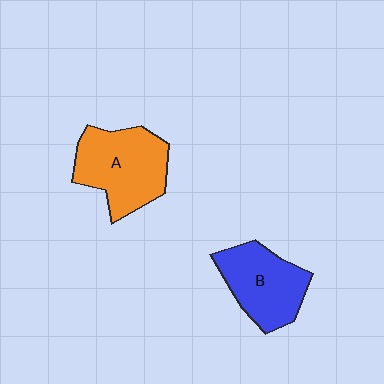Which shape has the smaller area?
Shape B (blue).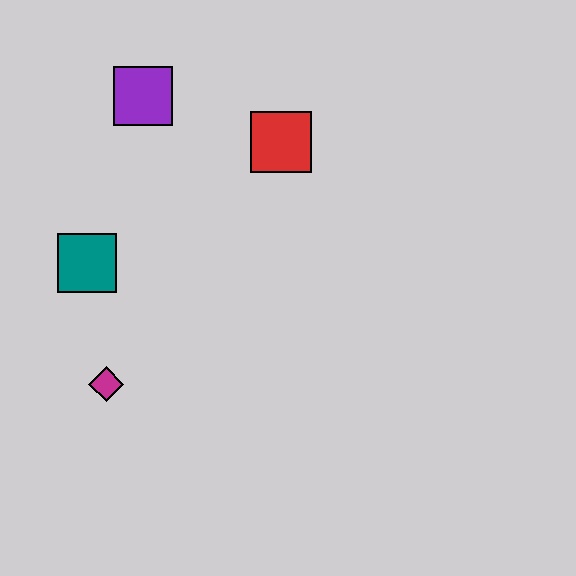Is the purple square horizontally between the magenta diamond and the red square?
Yes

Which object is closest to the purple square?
The red square is closest to the purple square.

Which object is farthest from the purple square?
The magenta diamond is farthest from the purple square.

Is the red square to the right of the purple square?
Yes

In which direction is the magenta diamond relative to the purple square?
The magenta diamond is below the purple square.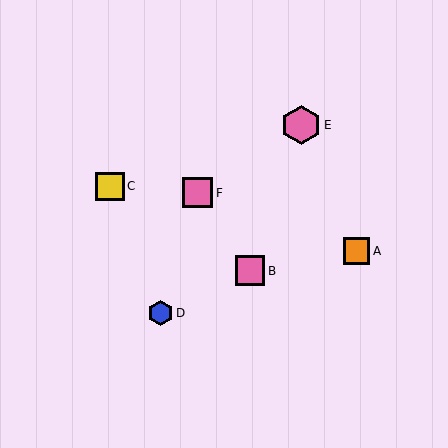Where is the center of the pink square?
The center of the pink square is at (250, 271).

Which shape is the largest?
The pink hexagon (labeled E) is the largest.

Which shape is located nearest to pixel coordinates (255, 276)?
The pink square (labeled B) at (250, 271) is nearest to that location.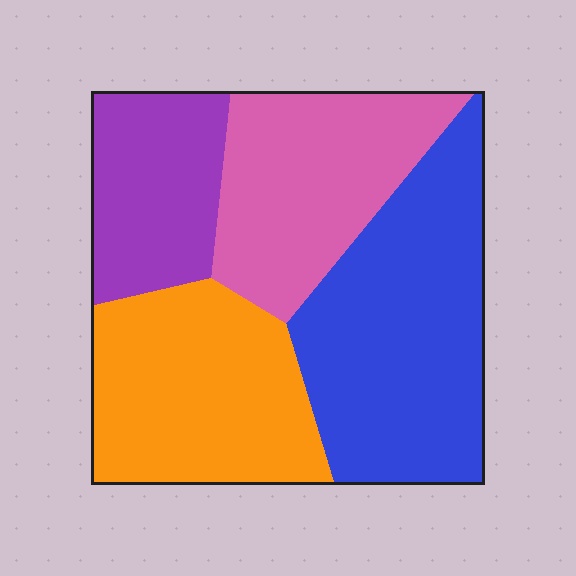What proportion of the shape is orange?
Orange covers about 25% of the shape.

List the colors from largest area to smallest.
From largest to smallest: blue, orange, pink, purple.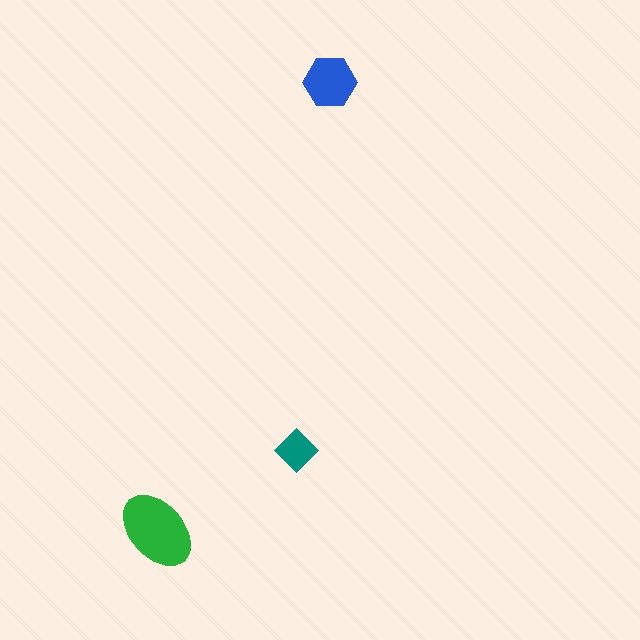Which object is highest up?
The blue hexagon is topmost.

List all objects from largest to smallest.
The green ellipse, the blue hexagon, the teal diamond.